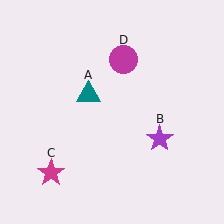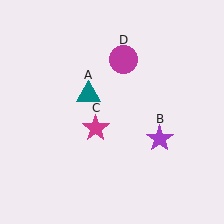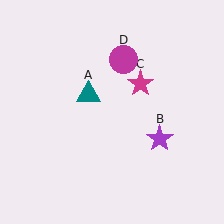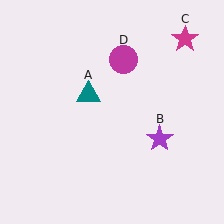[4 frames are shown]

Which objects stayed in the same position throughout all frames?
Teal triangle (object A) and purple star (object B) and magenta circle (object D) remained stationary.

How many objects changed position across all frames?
1 object changed position: magenta star (object C).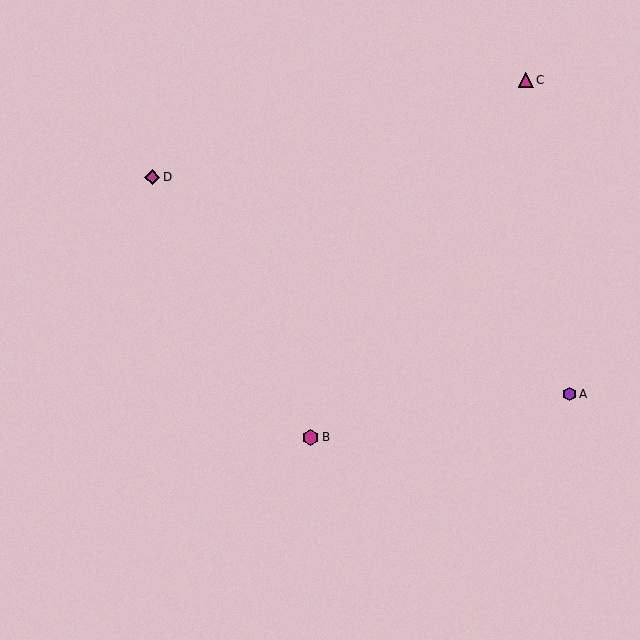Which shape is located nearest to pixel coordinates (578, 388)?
The purple hexagon (labeled A) at (569, 394) is nearest to that location.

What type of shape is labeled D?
Shape D is a magenta diamond.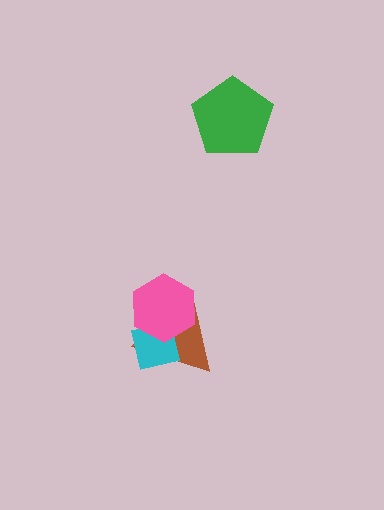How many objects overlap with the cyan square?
2 objects overlap with the cyan square.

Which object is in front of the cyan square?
The pink hexagon is in front of the cyan square.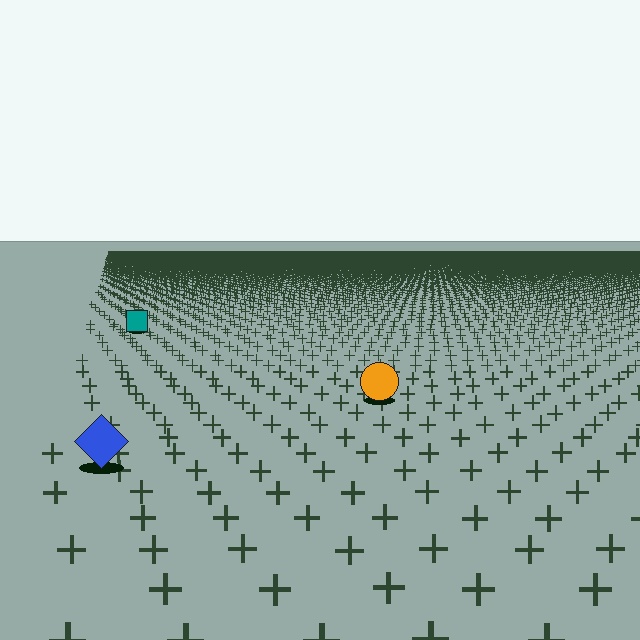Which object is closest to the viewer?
The blue diamond is closest. The texture marks near it are larger and more spread out.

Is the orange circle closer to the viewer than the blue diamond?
No. The blue diamond is closer — you can tell from the texture gradient: the ground texture is coarser near it.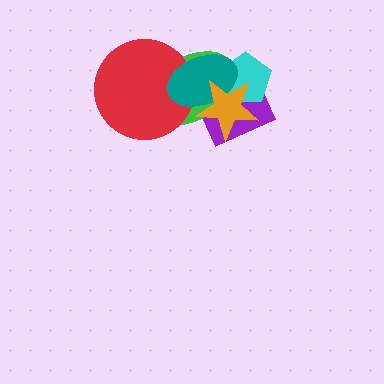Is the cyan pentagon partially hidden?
Yes, it is partially covered by another shape.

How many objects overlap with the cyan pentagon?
4 objects overlap with the cyan pentagon.